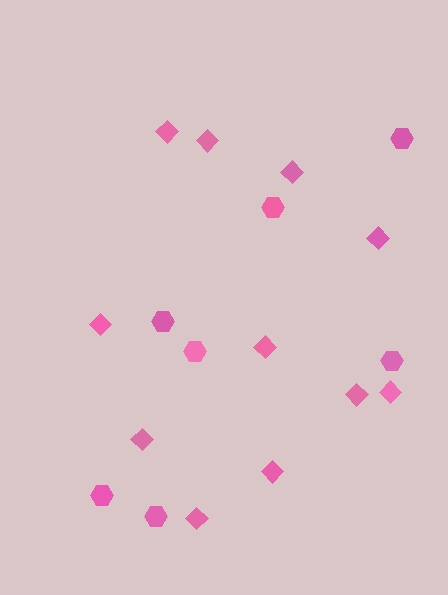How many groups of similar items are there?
There are 2 groups: one group of diamonds (11) and one group of hexagons (7).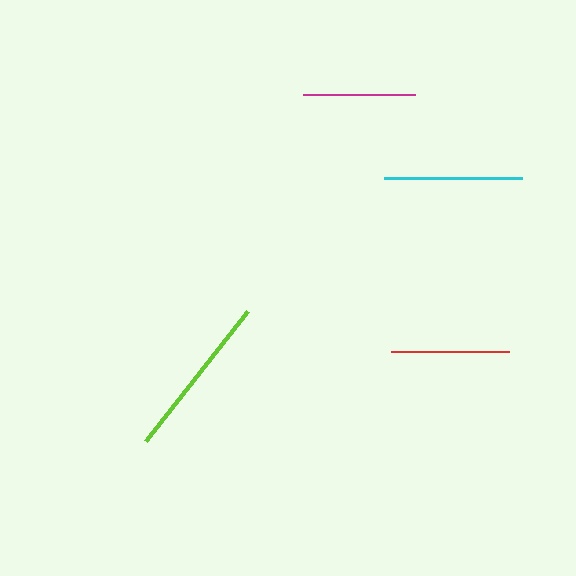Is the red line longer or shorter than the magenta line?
The red line is longer than the magenta line.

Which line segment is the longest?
The lime line is the longest at approximately 165 pixels.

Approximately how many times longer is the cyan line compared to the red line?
The cyan line is approximately 1.2 times the length of the red line.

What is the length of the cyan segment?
The cyan segment is approximately 138 pixels long.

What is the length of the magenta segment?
The magenta segment is approximately 111 pixels long.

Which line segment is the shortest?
The magenta line is the shortest at approximately 111 pixels.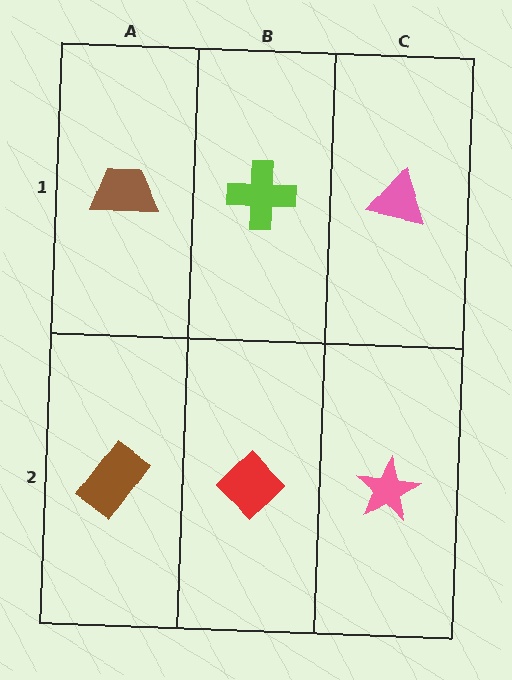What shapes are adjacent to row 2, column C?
A pink triangle (row 1, column C), a red diamond (row 2, column B).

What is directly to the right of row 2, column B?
A pink star.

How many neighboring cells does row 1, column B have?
3.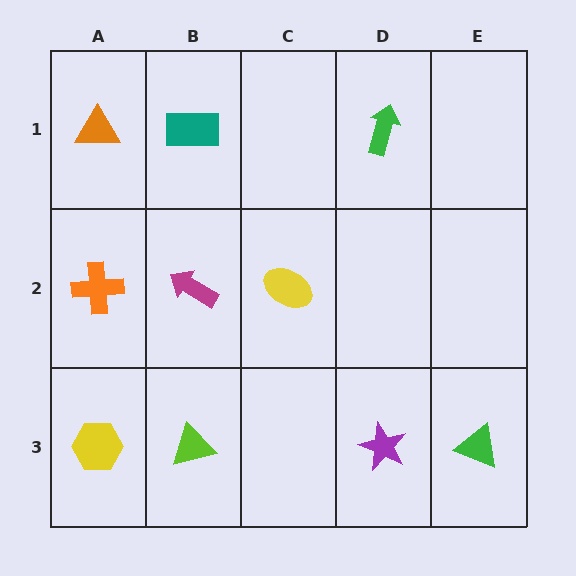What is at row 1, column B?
A teal rectangle.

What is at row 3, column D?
A purple star.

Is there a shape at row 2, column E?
No, that cell is empty.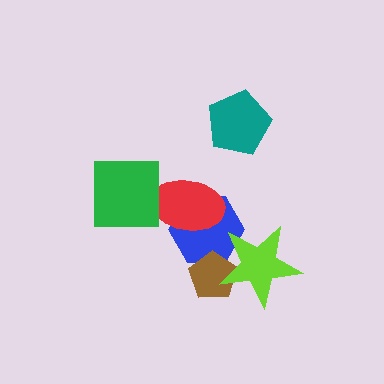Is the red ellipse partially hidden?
Yes, it is partially covered by another shape.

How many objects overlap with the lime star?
2 objects overlap with the lime star.